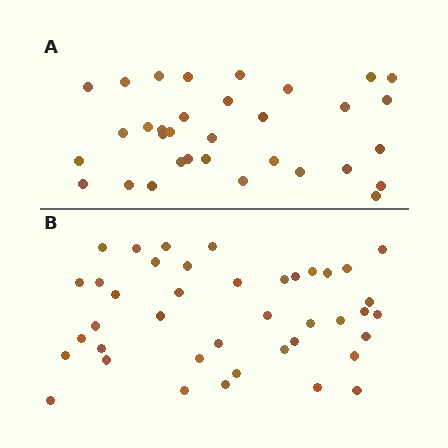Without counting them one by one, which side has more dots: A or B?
Region B (the bottom region) has more dots.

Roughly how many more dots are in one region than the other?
Region B has roughly 8 or so more dots than region A.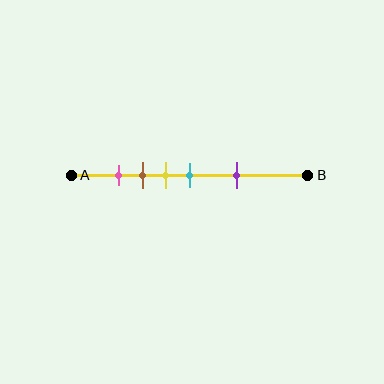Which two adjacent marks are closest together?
The pink and brown marks are the closest adjacent pair.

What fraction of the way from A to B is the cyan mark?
The cyan mark is approximately 50% (0.5) of the way from A to B.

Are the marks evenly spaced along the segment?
No, the marks are not evenly spaced.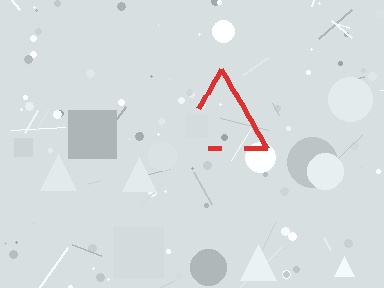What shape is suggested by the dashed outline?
The dashed outline suggests a triangle.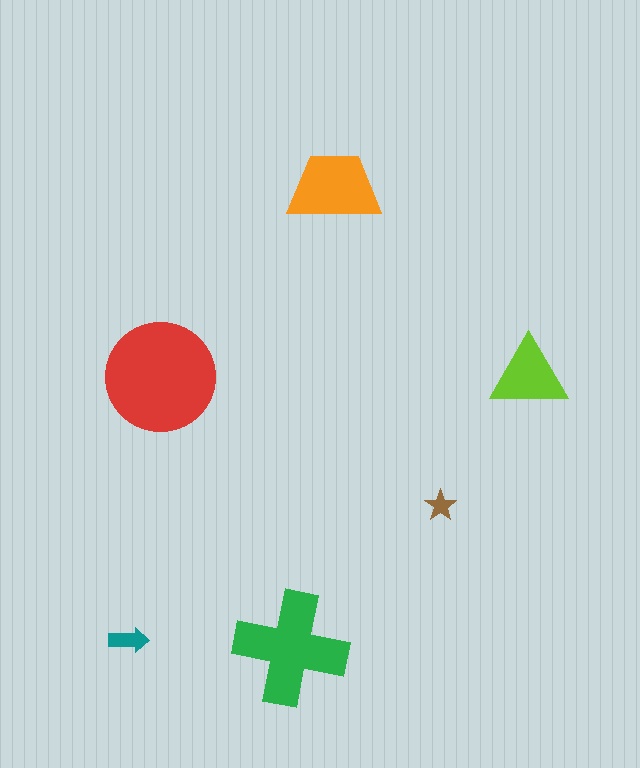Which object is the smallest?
The brown star.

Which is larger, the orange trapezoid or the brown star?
The orange trapezoid.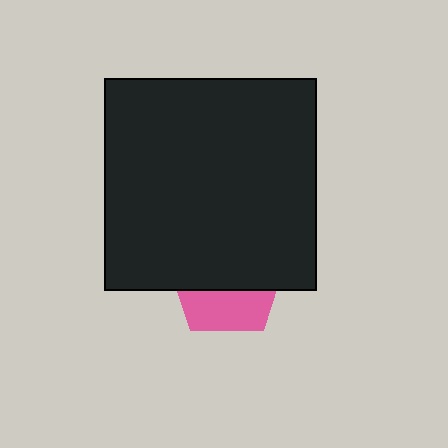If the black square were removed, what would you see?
You would see the complete pink pentagon.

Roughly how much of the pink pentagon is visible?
A small part of it is visible (roughly 37%).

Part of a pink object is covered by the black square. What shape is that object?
It is a pentagon.